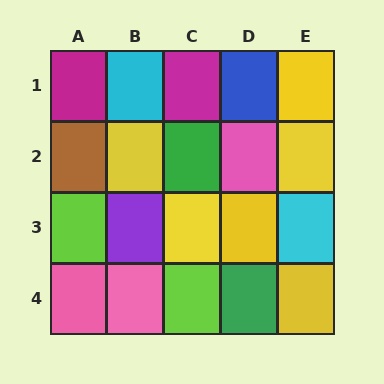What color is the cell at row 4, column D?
Green.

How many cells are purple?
1 cell is purple.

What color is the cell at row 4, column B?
Pink.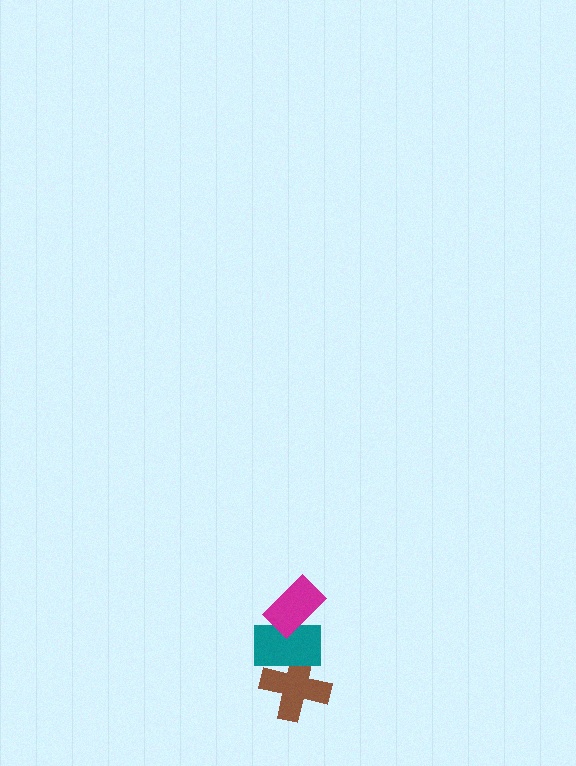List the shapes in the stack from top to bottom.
From top to bottom: the magenta rectangle, the teal rectangle, the brown cross.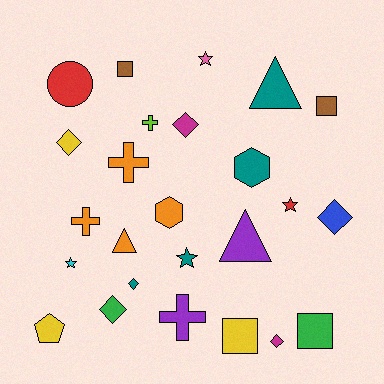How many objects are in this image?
There are 25 objects.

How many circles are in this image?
There is 1 circle.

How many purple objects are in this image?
There are 2 purple objects.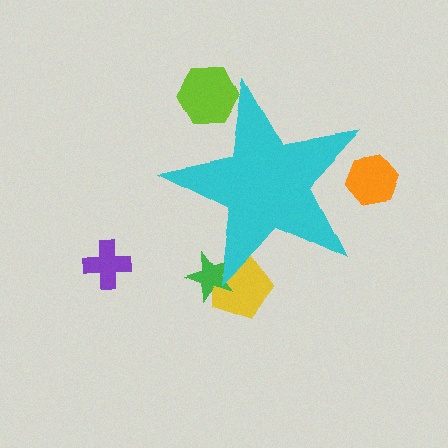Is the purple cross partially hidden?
No, the purple cross is fully visible.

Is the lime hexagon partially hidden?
Yes, the lime hexagon is partially hidden behind the cyan star.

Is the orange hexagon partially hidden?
Yes, the orange hexagon is partially hidden behind the cyan star.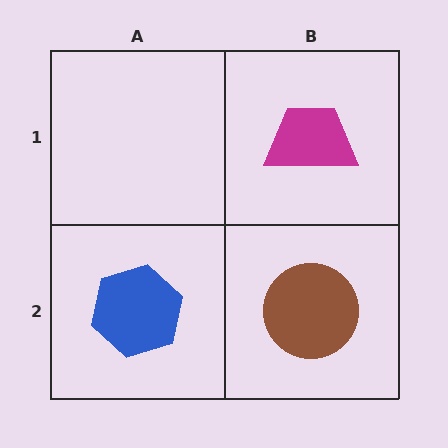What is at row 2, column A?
A blue hexagon.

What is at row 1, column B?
A magenta trapezoid.